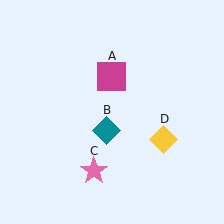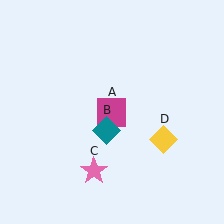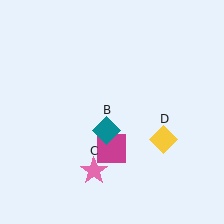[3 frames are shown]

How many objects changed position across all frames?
1 object changed position: magenta square (object A).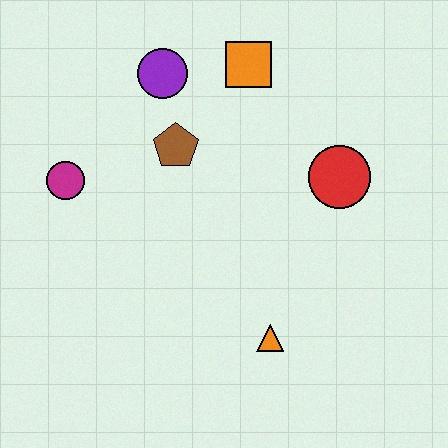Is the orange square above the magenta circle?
Yes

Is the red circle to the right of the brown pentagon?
Yes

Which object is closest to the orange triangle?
The red circle is closest to the orange triangle.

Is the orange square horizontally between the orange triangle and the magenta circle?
Yes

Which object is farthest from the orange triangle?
The purple circle is farthest from the orange triangle.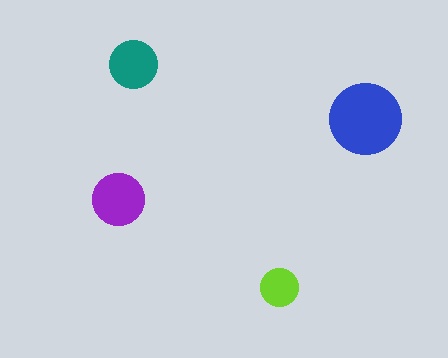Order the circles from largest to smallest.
the blue one, the purple one, the teal one, the lime one.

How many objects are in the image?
There are 4 objects in the image.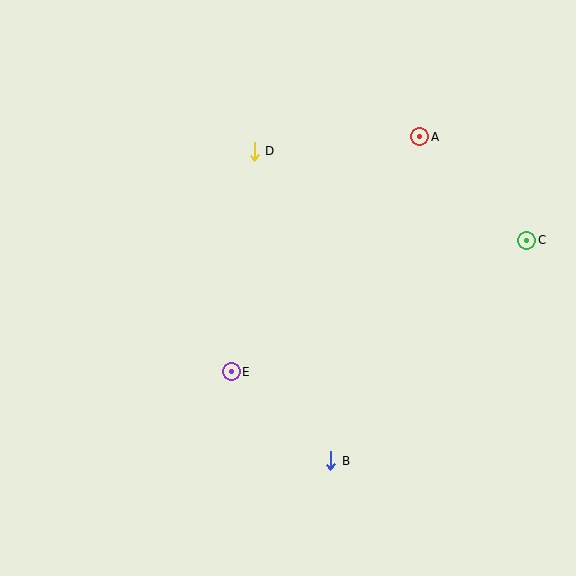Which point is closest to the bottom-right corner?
Point B is closest to the bottom-right corner.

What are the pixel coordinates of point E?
Point E is at (231, 372).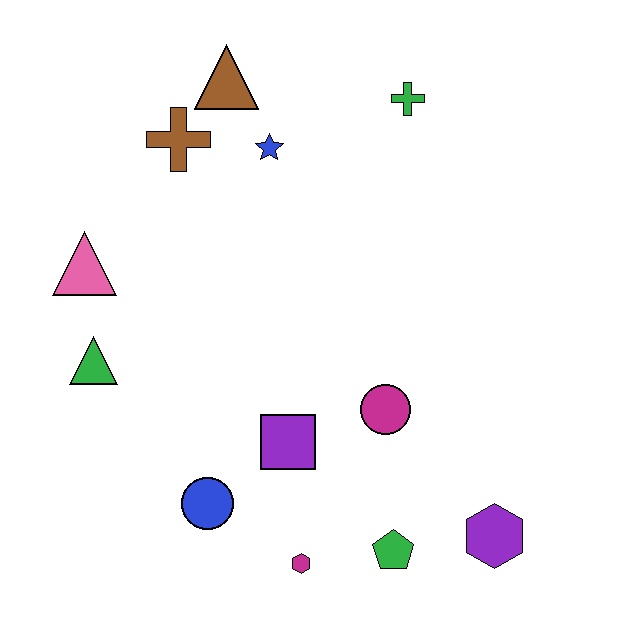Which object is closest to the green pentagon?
The magenta hexagon is closest to the green pentagon.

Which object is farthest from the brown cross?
The purple hexagon is farthest from the brown cross.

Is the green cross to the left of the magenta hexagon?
No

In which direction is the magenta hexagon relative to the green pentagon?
The magenta hexagon is to the left of the green pentagon.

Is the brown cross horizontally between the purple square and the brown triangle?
No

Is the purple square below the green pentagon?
No